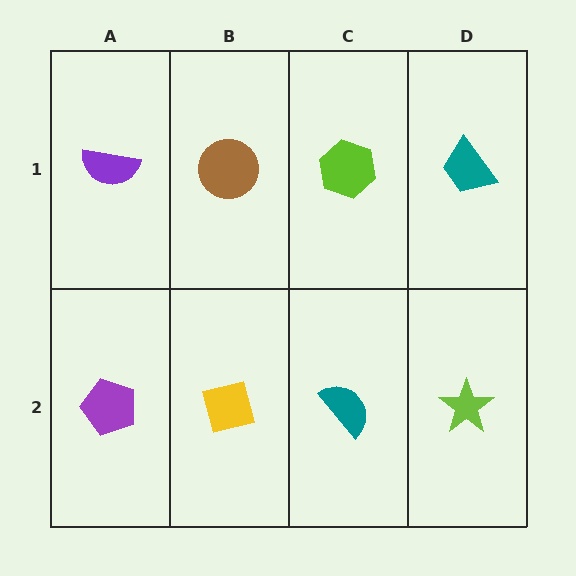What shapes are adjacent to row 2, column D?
A teal trapezoid (row 1, column D), a teal semicircle (row 2, column C).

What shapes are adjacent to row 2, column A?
A purple semicircle (row 1, column A), a yellow square (row 2, column B).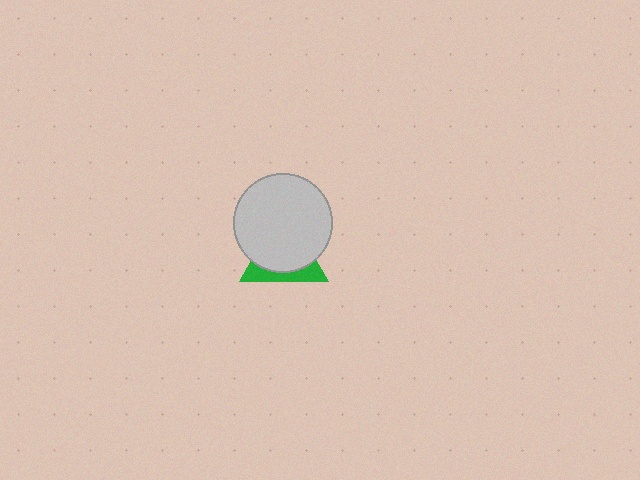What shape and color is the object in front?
The object in front is a light gray circle.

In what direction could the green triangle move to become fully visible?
The green triangle could move down. That would shift it out from behind the light gray circle entirely.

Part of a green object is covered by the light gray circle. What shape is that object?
It is a triangle.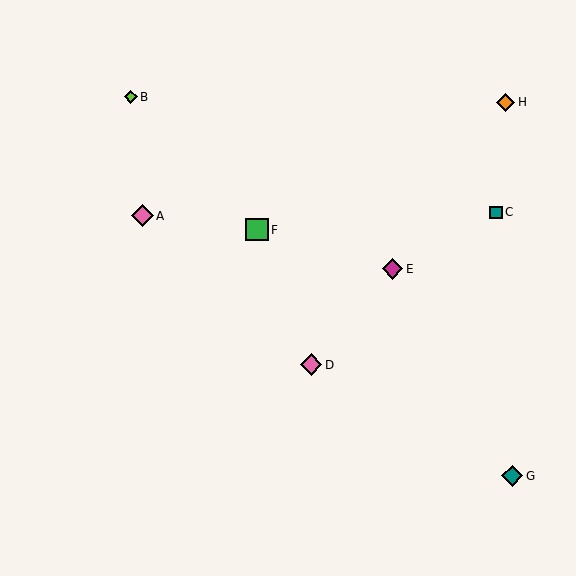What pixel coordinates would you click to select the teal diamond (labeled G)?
Click at (512, 476) to select the teal diamond G.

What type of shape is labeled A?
Shape A is a pink diamond.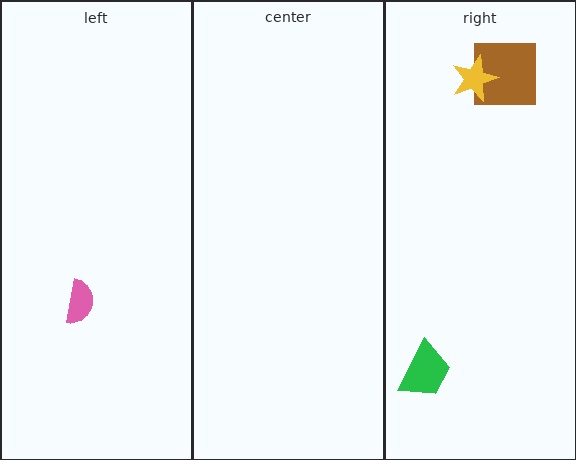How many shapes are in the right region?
3.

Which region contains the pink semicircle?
The left region.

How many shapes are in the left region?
1.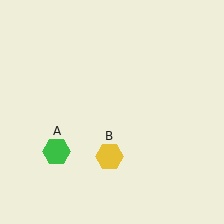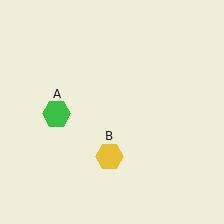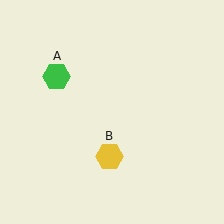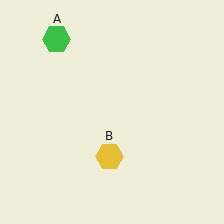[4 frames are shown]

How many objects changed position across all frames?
1 object changed position: green hexagon (object A).